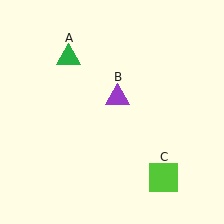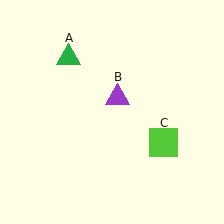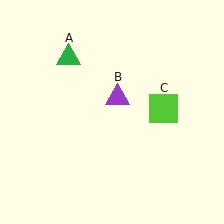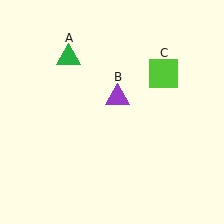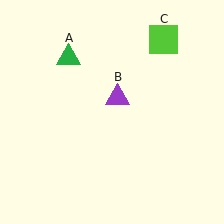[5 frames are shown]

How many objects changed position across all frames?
1 object changed position: lime square (object C).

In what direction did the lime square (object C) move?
The lime square (object C) moved up.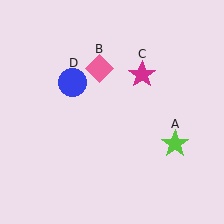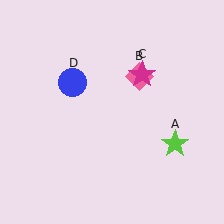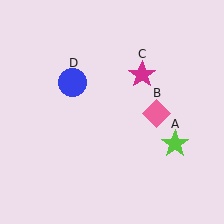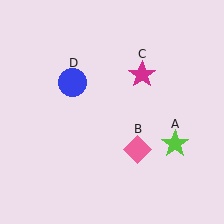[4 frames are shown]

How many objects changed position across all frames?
1 object changed position: pink diamond (object B).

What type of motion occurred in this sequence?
The pink diamond (object B) rotated clockwise around the center of the scene.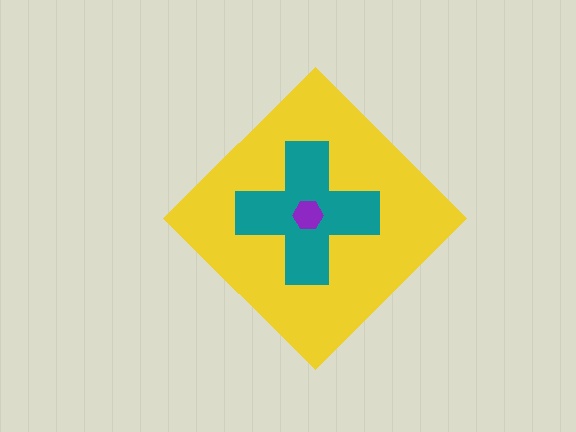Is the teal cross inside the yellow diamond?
Yes.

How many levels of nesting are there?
3.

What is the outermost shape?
The yellow diamond.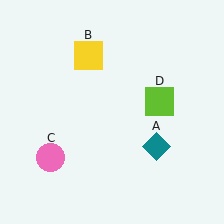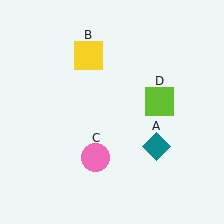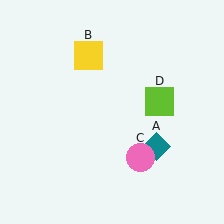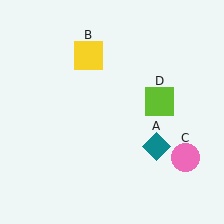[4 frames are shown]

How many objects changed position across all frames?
1 object changed position: pink circle (object C).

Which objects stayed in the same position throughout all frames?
Teal diamond (object A) and yellow square (object B) and lime square (object D) remained stationary.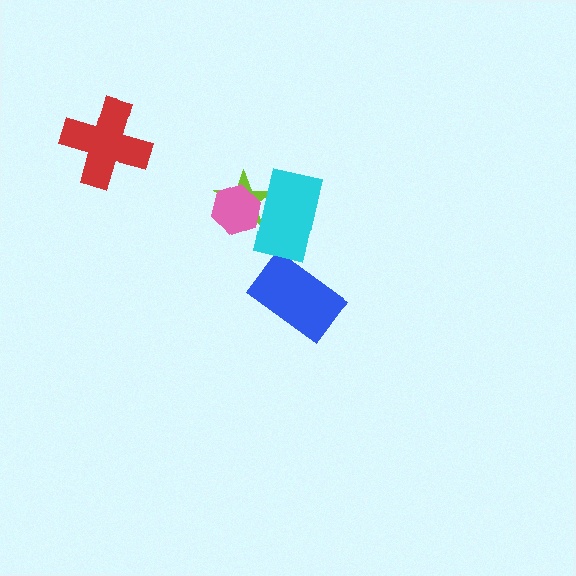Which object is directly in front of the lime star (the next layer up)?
The pink hexagon is directly in front of the lime star.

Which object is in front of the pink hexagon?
The cyan rectangle is in front of the pink hexagon.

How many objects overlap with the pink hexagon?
2 objects overlap with the pink hexagon.